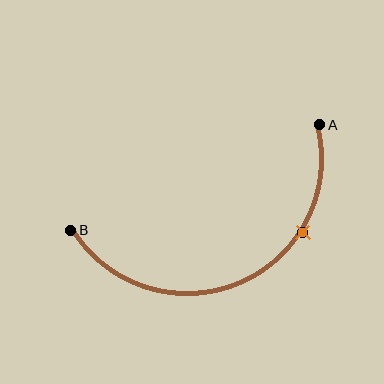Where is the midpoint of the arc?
The arc midpoint is the point on the curve farthest from the straight line joining A and B. It sits below that line.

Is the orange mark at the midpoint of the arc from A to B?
No. The orange mark lies on the arc but is closer to endpoint A. The arc midpoint would be at the point on the curve equidistant along the arc from both A and B.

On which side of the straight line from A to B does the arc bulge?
The arc bulges below the straight line connecting A and B.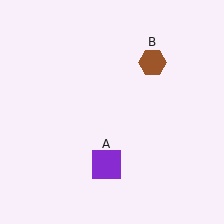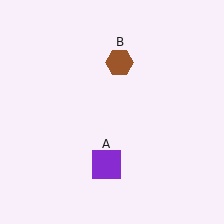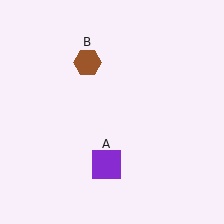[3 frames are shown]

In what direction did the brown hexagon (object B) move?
The brown hexagon (object B) moved left.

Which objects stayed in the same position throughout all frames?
Purple square (object A) remained stationary.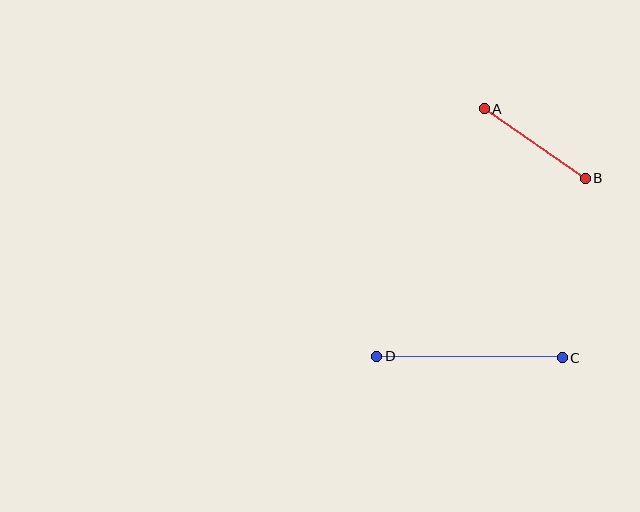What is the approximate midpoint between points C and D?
The midpoint is at approximately (469, 357) pixels.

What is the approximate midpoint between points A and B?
The midpoint is at approximately (535, 143) pixels.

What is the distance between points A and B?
The distance is approximately 123 pixels.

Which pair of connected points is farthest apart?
Points C and D are farthest apart.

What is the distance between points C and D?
The distance is approximately 186 pixels.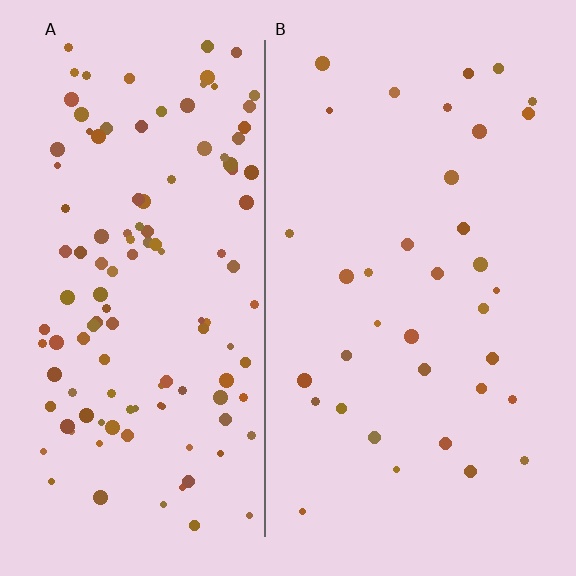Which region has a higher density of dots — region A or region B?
A (the left).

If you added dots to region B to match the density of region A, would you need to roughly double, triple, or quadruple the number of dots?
Approximately triple.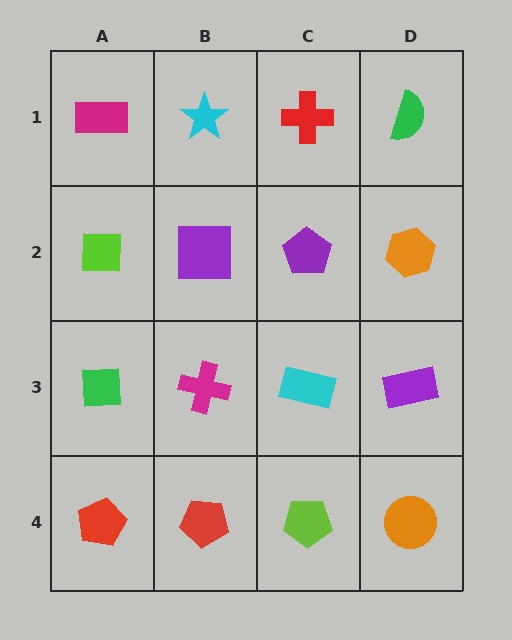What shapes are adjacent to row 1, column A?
A lime square (row 2, column A), a cyan star (row 1, column B).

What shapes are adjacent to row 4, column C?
A cyan rectangle (row 3, column C), a red pentagon (row 4, column B), an orange circle (row 4, column D).